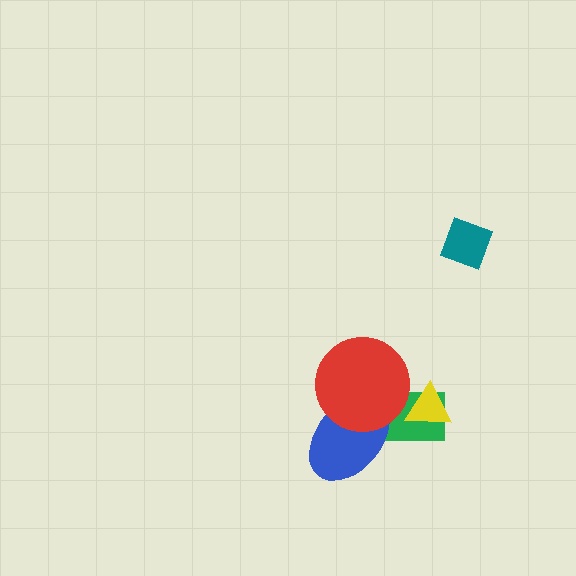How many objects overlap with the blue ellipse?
2 objects overlap with the blue ellipse.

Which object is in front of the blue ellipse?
The red circle is in front of the blue ellipse.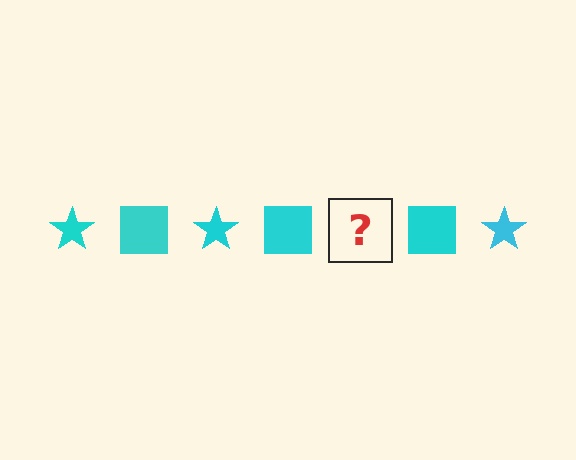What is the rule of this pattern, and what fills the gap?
The rule is that the pattern cycles through star, square shapes in cyan. The gap should be filled with a cyan star.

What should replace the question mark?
The question mark should be replaced with a cyan star.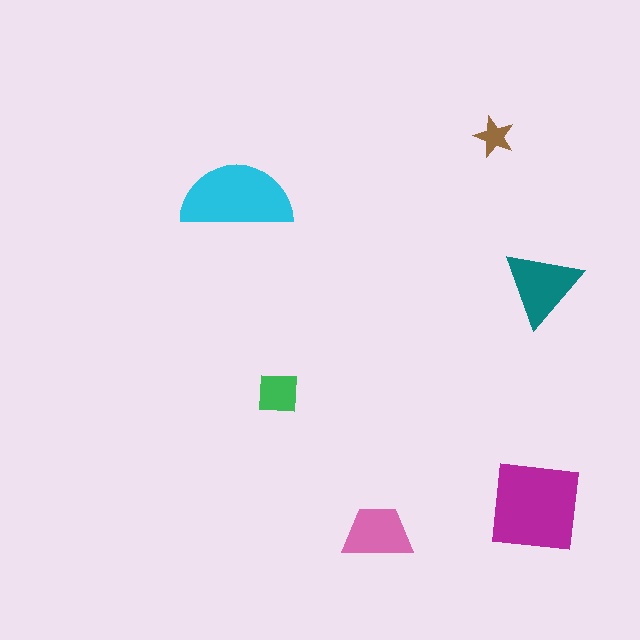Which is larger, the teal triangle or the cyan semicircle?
The cyan semicircle.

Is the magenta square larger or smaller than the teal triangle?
Larger.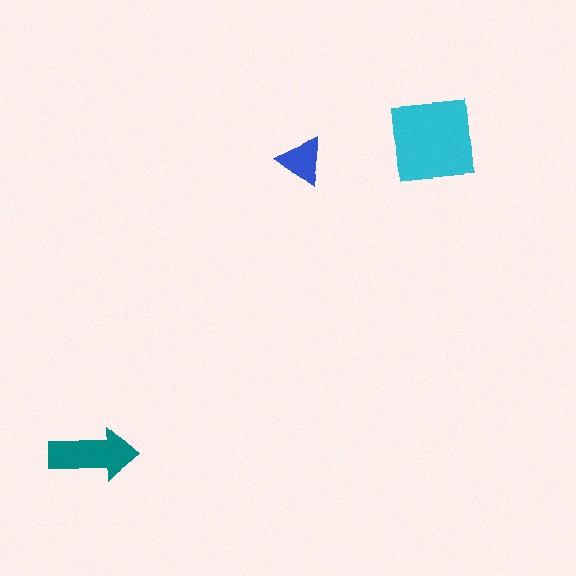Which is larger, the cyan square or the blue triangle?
The cyan square.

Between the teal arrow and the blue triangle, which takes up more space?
The teal arrow.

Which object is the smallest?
The blue triangle.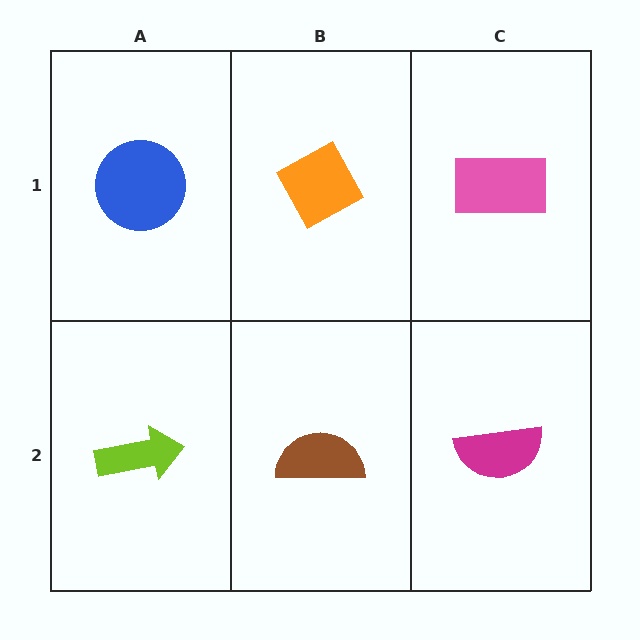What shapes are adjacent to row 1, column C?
A magenta semicircle (row 2, column C), an orange diamond (row 1, column B).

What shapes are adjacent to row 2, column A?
A blue circle (row 1, column A), a brown semicircle (row 2, column B).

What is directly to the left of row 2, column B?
A lime arrow.